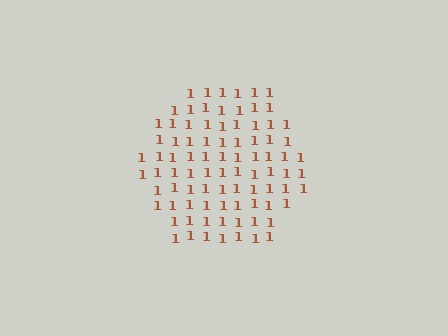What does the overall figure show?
The overall figure shows a hexagon.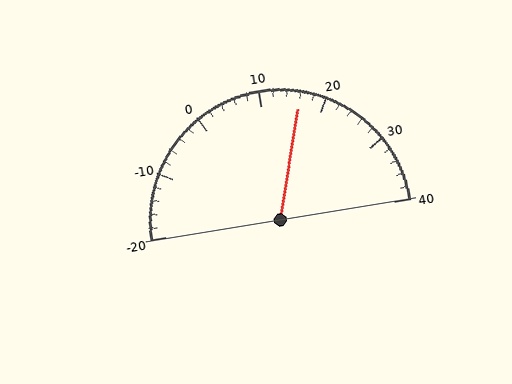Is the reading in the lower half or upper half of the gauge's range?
The reading is in the upper half of the range (-20 to 40).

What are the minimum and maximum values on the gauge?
The gauge ranges from -20 to 40.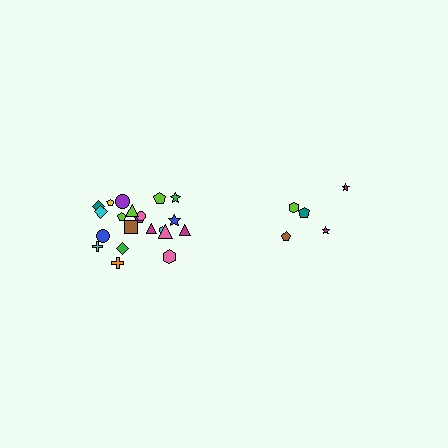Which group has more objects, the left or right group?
The left group.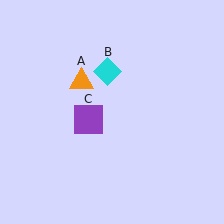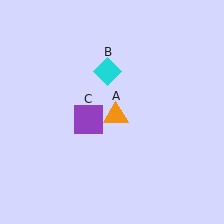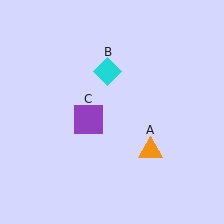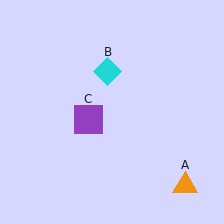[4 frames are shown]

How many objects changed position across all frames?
1 object changed position: orange triangle (object A).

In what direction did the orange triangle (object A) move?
The orange triangle (object A) moved down and to the right.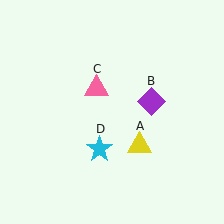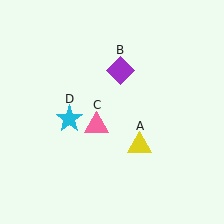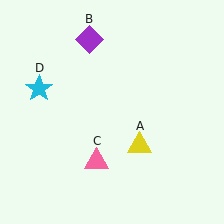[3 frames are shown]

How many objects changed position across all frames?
3 objects changed position: purple diamond (object B), pink triangle (object C), cyan star (object D).